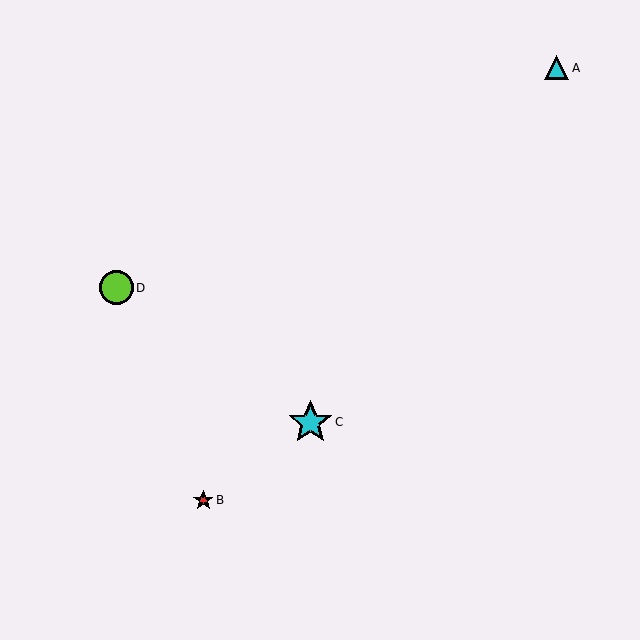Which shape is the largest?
The cyan star (labeled C) is the largest.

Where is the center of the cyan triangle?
The center of the cyan triangle is at (557, 68).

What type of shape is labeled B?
Shape B is a red star.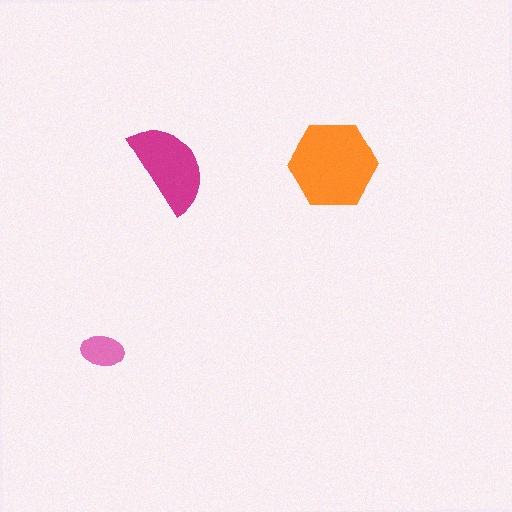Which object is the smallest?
The pink ellipse.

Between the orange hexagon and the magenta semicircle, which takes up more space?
The orange hexagon.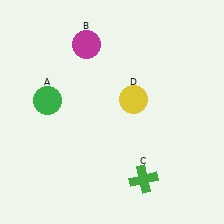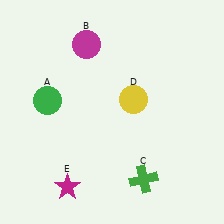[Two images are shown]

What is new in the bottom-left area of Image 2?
A magenta star (E) was added in the bottom-left area of Image 2.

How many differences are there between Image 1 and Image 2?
There is 1 difference between the two images.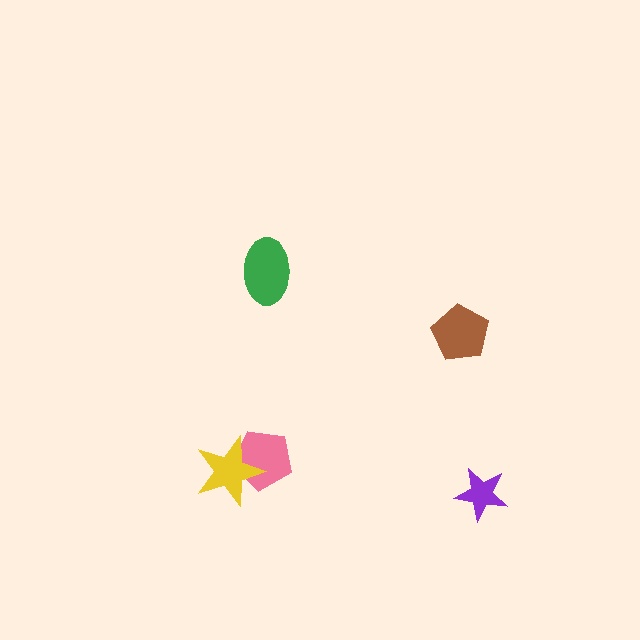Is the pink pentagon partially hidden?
Yes, it is partially covered by another shape.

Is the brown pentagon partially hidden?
No, no other shape covers it.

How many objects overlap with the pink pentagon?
1 object overlaps with the pink pentagon.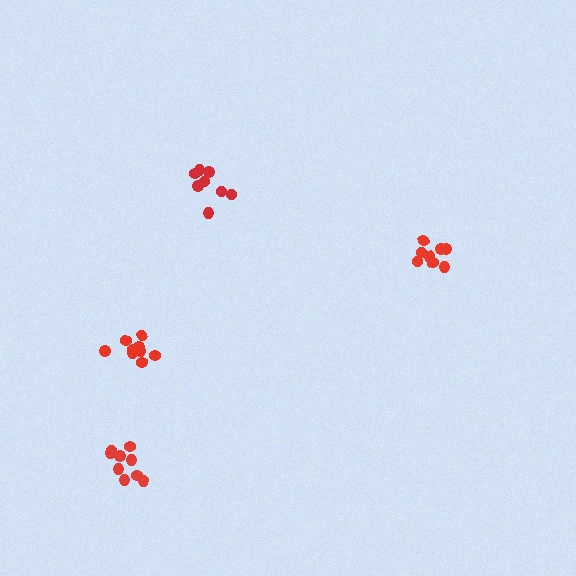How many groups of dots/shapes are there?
There are 4 groups.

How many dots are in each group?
Group 1: 8 dots, Group 2: 8 dots, Group 3: 10 dots, Group 4: 9 dots (35 total).